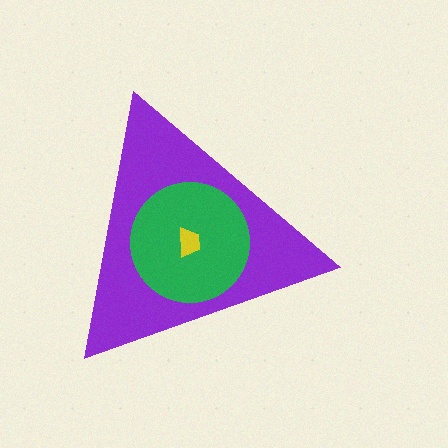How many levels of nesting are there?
3.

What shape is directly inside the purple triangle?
The green circle.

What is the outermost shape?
The purple triangle.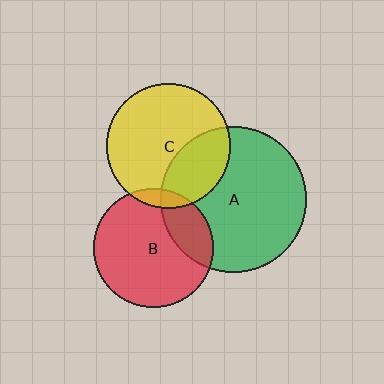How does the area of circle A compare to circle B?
Approximately 1.5 times.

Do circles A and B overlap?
Yes.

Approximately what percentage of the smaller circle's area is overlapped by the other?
Approximately 20%.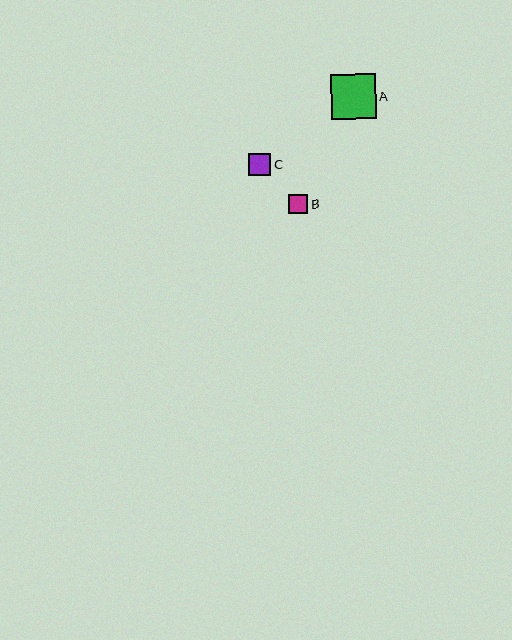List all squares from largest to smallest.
From largest to smallest: A, C, B.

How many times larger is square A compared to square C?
Square A is approximately 2.0 times the size of square C.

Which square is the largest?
Square A is the largest with a size of approximately 45 pixels.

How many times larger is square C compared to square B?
Square C is approximately 1.1 times the size of square B.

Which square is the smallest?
Square B is the smallest with a size of approximately 20 pixels.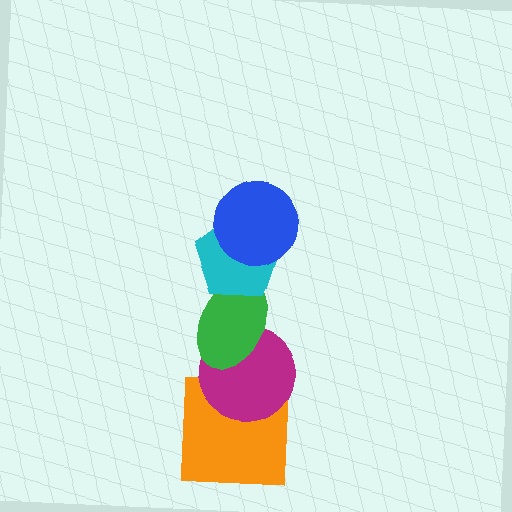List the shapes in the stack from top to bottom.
From top to bottom: the blue circle, the cyan pentagon, the green ellipse, the magenta circle, the orange square.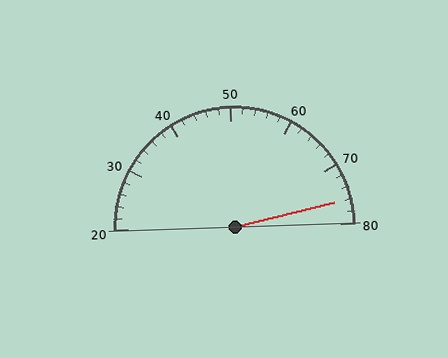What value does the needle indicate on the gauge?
The needle indicates approximately 76.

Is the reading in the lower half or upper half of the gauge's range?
The reading is in the upper half of the range (20 to 80).